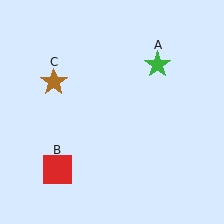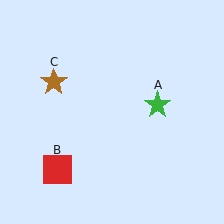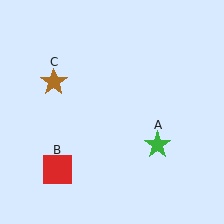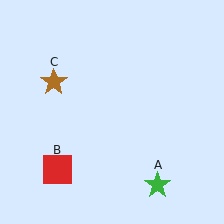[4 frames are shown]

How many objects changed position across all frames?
1 object changed position: green star (object A).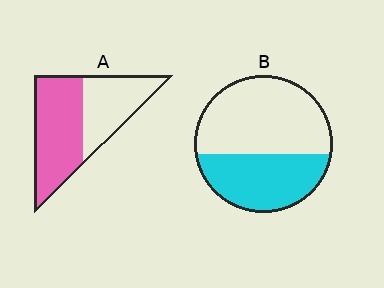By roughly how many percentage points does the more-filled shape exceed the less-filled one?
By roughly 15 percentage points (A over B).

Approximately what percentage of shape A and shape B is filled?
A is approximately 60% and B is approximately 40%.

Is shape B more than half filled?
No.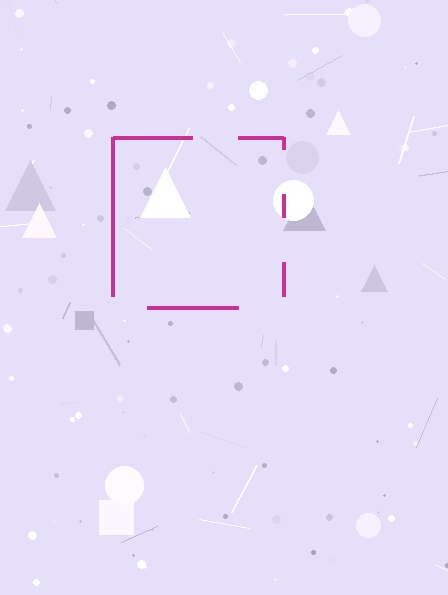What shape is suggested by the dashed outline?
The dashed outline suggests a square.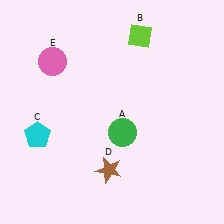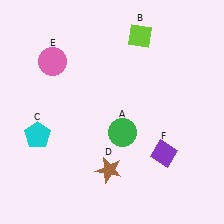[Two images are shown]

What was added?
A purple diamond (F) was added in Image 2.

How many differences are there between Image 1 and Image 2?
There is 1 difference between the two images.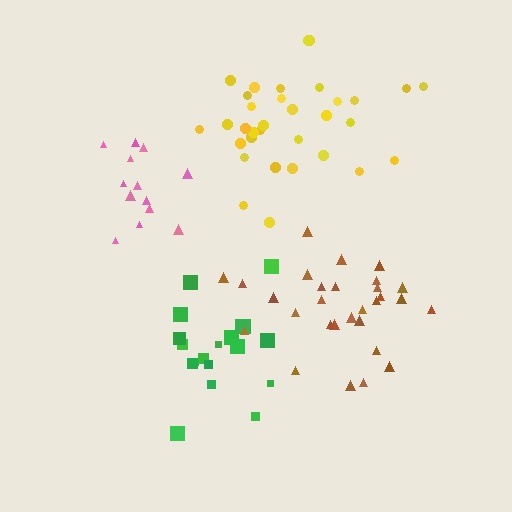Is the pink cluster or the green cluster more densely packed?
Green.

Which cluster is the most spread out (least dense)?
Pink.